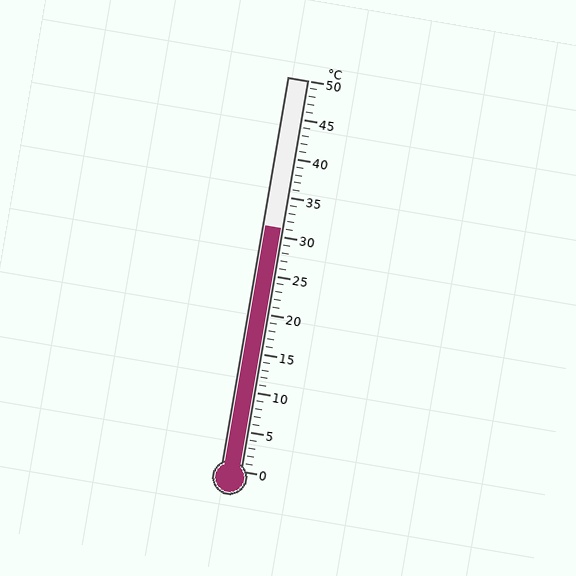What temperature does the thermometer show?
The thermometer shows approximately 31°C.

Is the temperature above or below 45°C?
The temperature is below 45°C.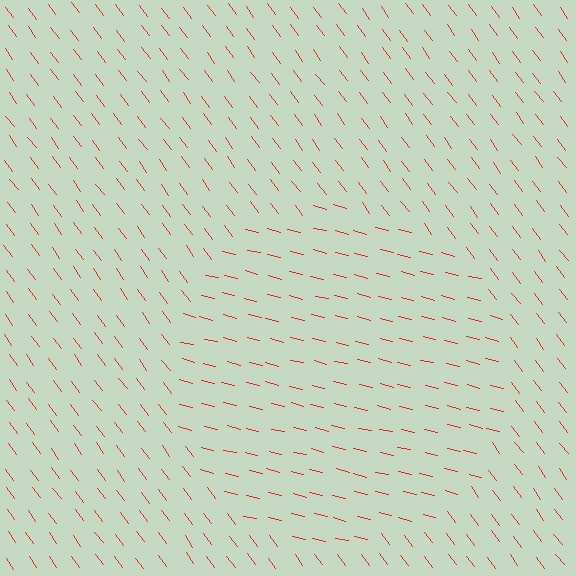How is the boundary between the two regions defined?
The boundary is defined purely by a change in line orientation (approximately 40 degrees difference). All lines are the same color and thickness.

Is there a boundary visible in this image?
Yes, there is a texture boundary formed by a change in line orientation.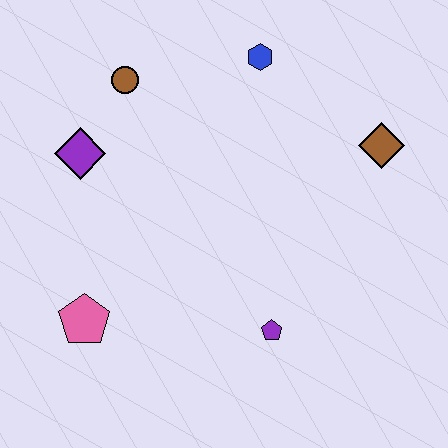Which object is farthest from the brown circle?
The purple pentagon is farthest from the brown circle.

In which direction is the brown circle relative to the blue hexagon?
The brown circle is to the left of the blue hexagon.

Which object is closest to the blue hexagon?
The brown circle is closest to the blue hexagon.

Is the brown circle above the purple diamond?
Yes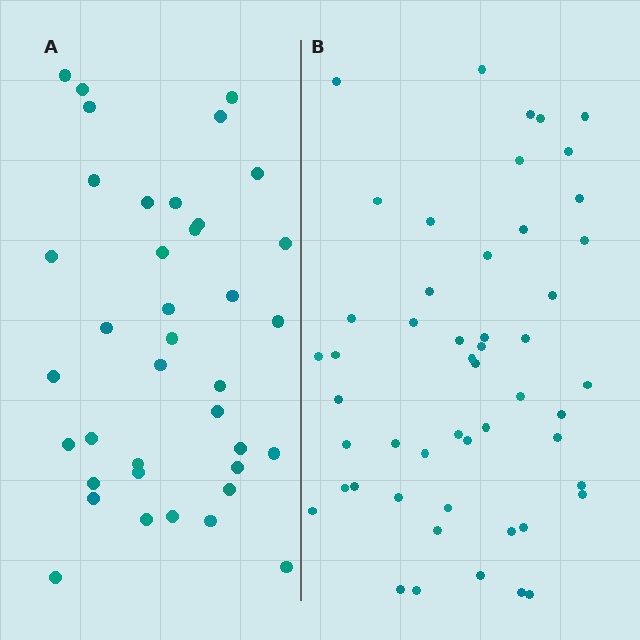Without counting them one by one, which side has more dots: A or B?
Region B (the right region) has more dots.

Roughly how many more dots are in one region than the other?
Region B has approximately 15 more dots than region A.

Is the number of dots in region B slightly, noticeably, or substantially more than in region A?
Region B has noticeably more, but not dramatically so. The ratio is roughly 1.3 to 1.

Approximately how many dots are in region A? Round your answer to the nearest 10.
About 40 dots. (The exact count is 38, which rounds to 40.)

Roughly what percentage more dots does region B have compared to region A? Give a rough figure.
About 35% more.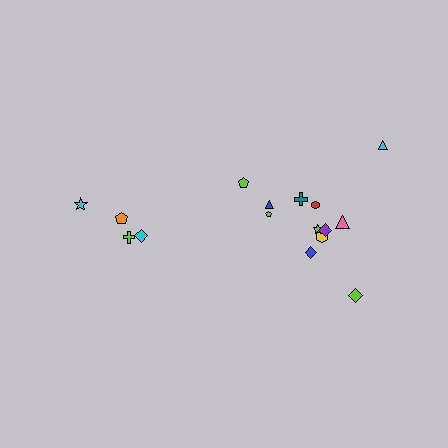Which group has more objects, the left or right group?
The right group.